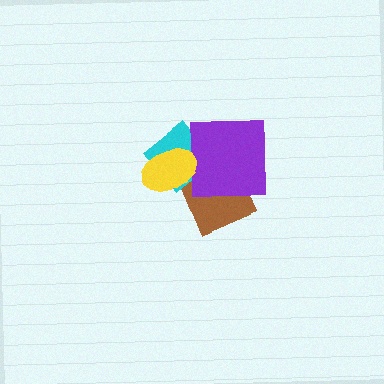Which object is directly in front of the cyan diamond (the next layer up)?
The purple square is directly in front of the cyan diamond.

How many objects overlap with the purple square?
2 objects overlap with the purple square.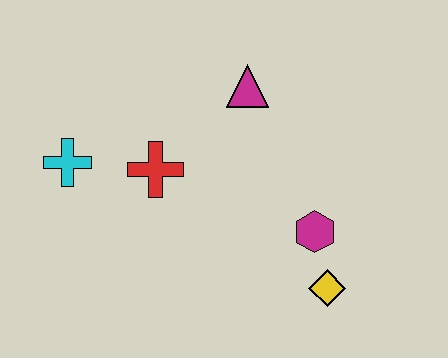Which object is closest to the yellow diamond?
The magenta hexagon is closest to the yellow diamond.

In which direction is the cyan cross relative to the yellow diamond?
The cyan cross is to the left of the yellow diamond.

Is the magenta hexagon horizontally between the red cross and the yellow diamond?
Yes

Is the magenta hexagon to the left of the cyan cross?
No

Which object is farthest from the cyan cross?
The yellow diamond is farthest from the cyan cross.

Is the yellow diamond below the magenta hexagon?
Yes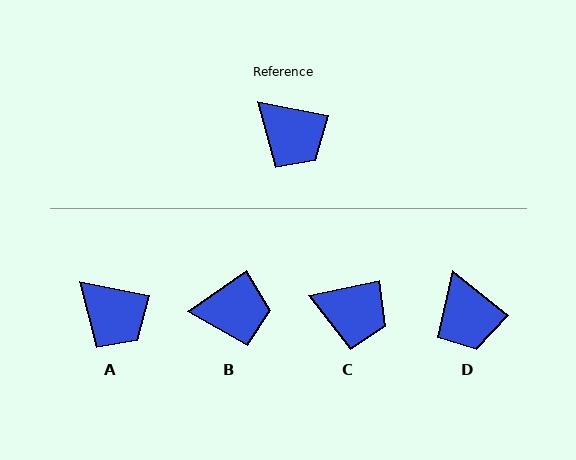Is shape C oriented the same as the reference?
No, it is off by about 23 degrees.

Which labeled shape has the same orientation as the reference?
A.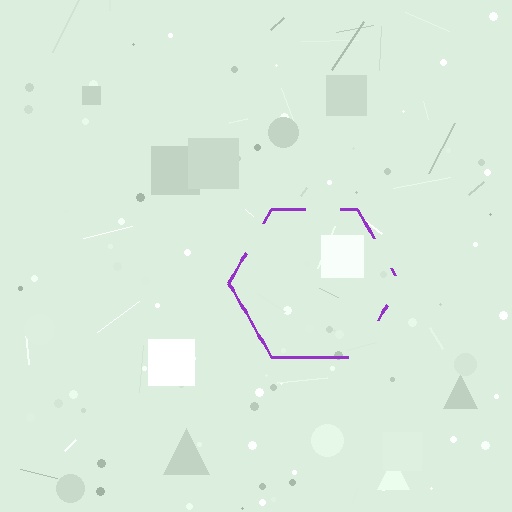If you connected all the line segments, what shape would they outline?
They would outline a hexagon.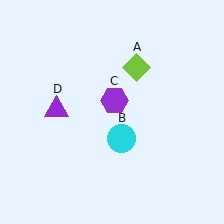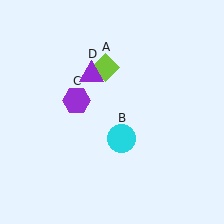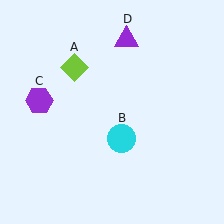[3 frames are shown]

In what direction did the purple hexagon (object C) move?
The purple hexagon (object C) moved left.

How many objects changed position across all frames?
3 objects changed position: lime diamond (object A), purple hexagon (object C), purple triangle (object D).